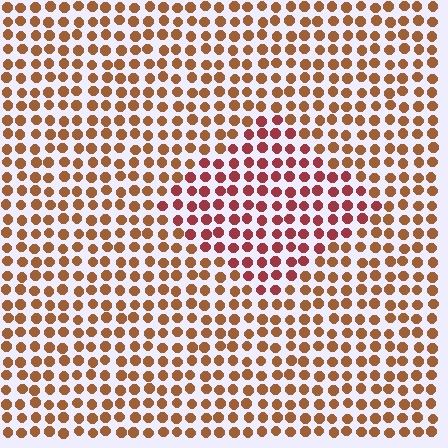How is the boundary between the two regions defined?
The boundary is defined purely by a slight shift in hue (about 32 degrees). Spacing, size, and orientation are identical on both sides.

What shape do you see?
I see a diamond.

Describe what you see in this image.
The image is filled with small brown elements in a uniform arrangement. A diamond-shaped region is visible where the elements are tinted to a slightly different hue, forming a subtle color boundary.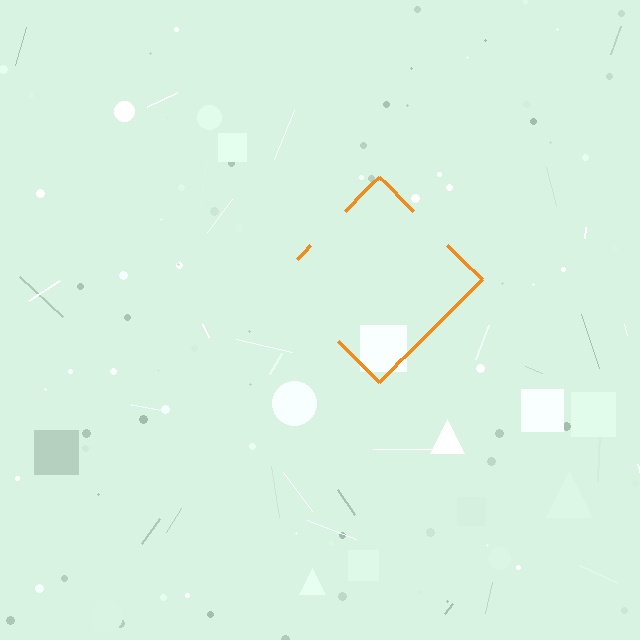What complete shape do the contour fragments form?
The contour fragments form a diamond.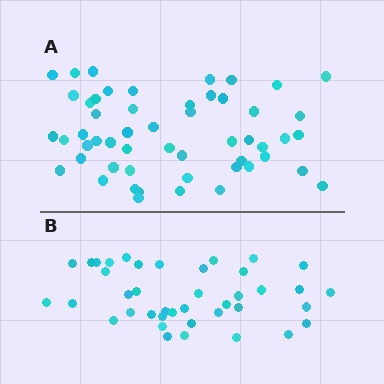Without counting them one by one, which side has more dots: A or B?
Region A (the top region) has more dots.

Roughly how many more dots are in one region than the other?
Region A has approximately 15 more dots than region B.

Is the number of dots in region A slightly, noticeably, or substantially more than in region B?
Region A has noticeably more, but not dramatically so. The ratio is roughly 1.3 to 1.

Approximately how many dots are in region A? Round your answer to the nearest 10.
About 50 dots. (The exact count is 53, which rounds to 50.)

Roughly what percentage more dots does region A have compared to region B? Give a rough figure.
About 30% more.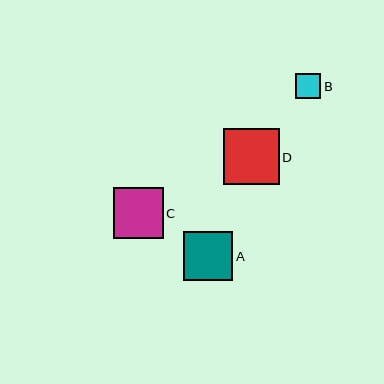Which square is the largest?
Square D is the largest with a size of approximately 56 pixels.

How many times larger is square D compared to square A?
Square D is approximately 1.1 times the size of square A.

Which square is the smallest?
Square B is the smallest with a size of approximately 25 pixels.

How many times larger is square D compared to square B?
Square D is approximately 2.2 times the size of square B.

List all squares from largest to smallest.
From largest to smallest: D, C, A, B.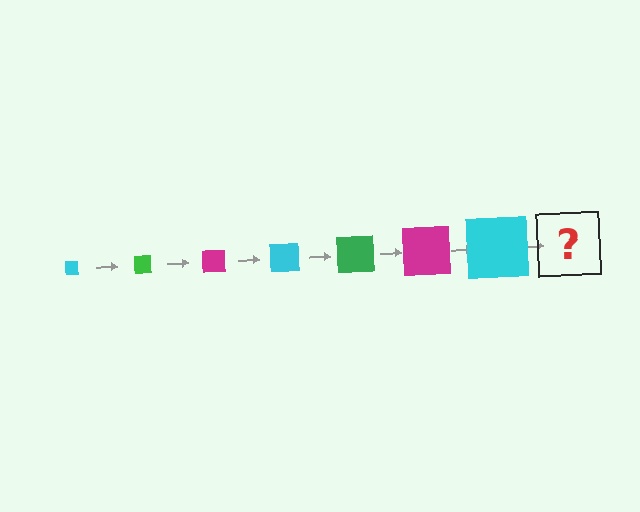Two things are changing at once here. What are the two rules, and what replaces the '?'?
The two rules are that the square grows larger each step and the color cycles through cyan, green, and magenta. The '?' should be a green square, larger than the previous one.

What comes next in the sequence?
The next element should be a green square, larger than the previous one.